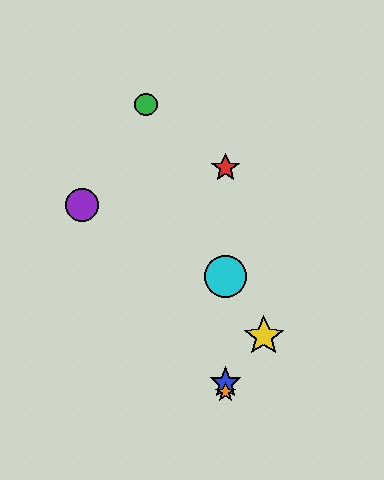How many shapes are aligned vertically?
4 shapes (the red star, the blue star, the orange star, the cyan circle) are aligned vertically.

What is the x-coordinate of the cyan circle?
The cyan circle is at x≈225.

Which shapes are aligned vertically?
The red star, the blue star, the orange star, the cyan circle are aligned vertically.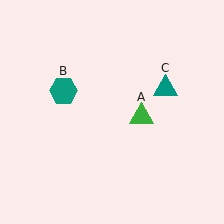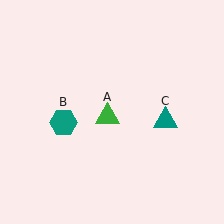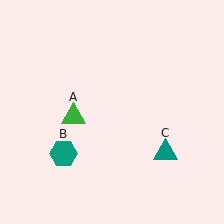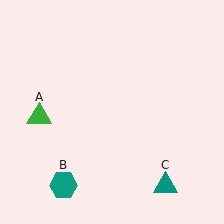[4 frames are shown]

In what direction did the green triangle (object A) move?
The green triangle (object A) moved left.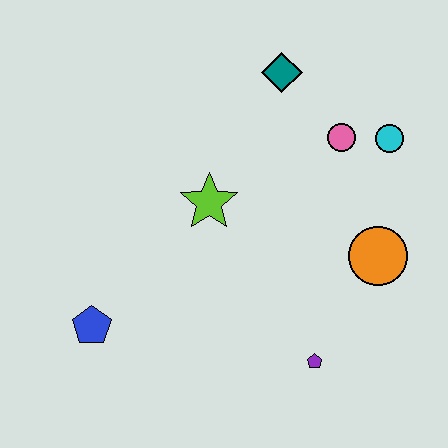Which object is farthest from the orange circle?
The blue pentagon is farthest from the orange circle.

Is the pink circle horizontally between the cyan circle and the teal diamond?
Yes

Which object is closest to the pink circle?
The cyan circle is closest to the pink circle.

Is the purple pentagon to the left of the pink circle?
Yes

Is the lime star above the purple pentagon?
Yes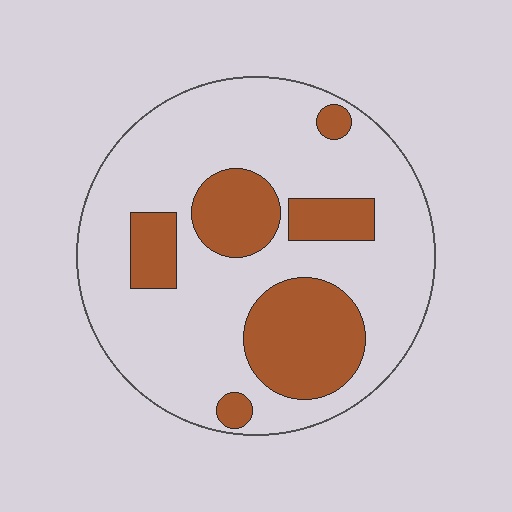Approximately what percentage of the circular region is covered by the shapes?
Approximately 25%.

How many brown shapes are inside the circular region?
6.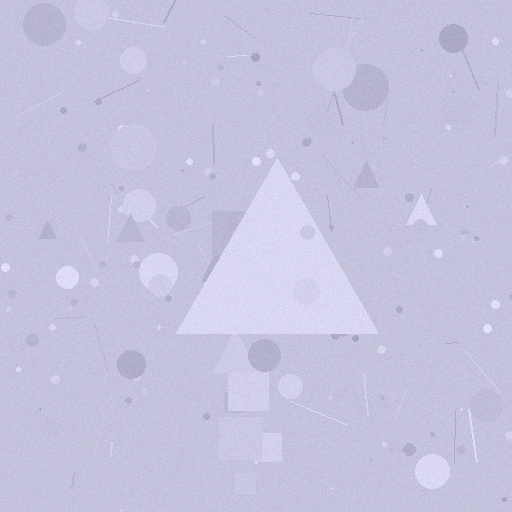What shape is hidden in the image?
A triangle is hidden in the image.